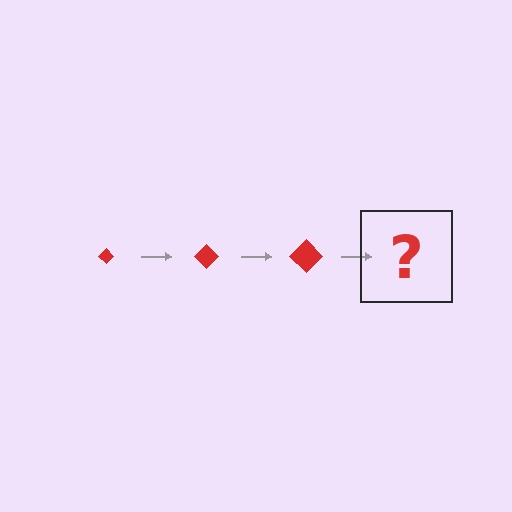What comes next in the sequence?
The next element should be a red diamond, larger than the previous one.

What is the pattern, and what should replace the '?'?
The pattern is that the diamond gets progressively larger each step. The '?' should be a red diamond, larger than the previous one.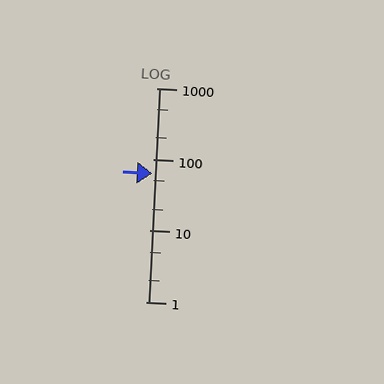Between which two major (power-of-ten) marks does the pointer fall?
The pointer is between 10 and 100.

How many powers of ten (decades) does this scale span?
The scale spans 3 decades, from 1 to 1000.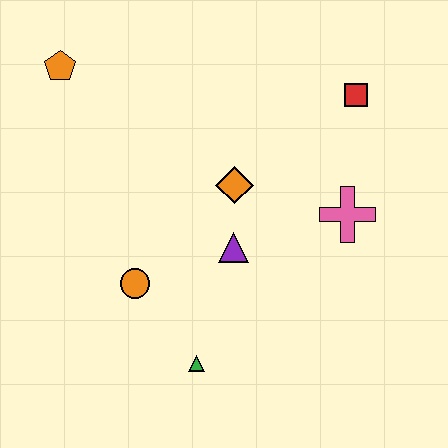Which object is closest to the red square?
The pink cross is closest to the red square.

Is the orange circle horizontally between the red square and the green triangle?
No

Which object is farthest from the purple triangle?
The orange pentagon is farthest from the purple triangle.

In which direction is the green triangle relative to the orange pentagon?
The green triangle is below the orange pentagon.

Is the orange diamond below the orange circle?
No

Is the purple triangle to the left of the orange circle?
No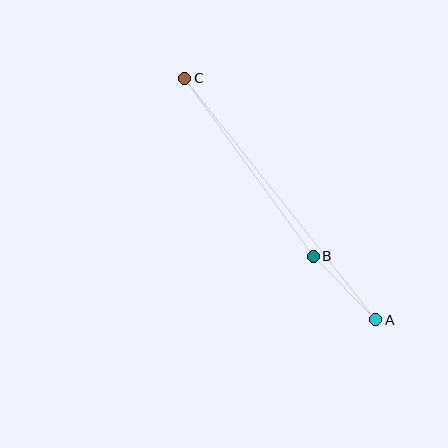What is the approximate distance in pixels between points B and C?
The distance between B and C is approximately 220 pixels.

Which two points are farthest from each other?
Points A and C are farthest from each other.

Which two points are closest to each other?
Points A and B are closest to each other.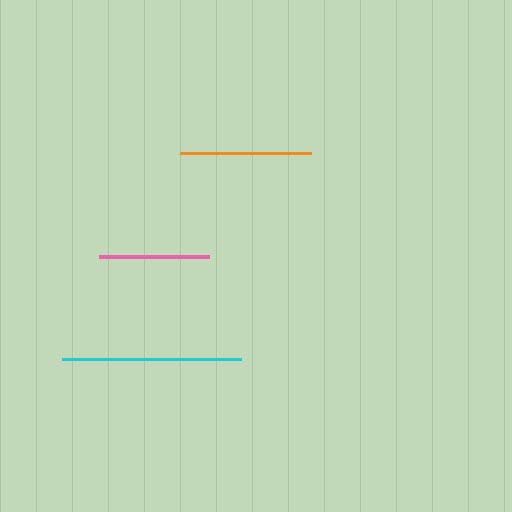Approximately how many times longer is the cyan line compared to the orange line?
The cyan line is approximately 1.4 times the length of the orange line.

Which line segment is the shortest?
The pink line is the shortest at approximately 109 pixels.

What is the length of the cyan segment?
The cyan segment is approximately 179 pixels long.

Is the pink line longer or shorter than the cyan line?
The cyan line is longer than the pink line.